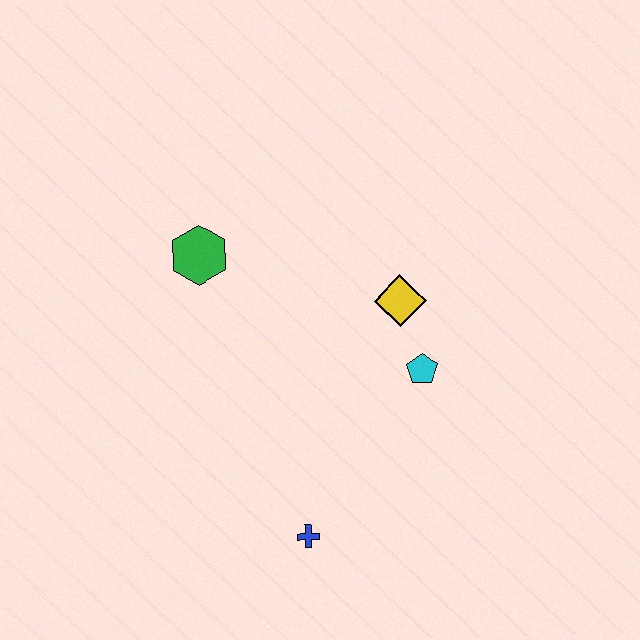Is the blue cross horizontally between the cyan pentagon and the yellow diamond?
No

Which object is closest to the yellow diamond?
The cyan pentagon is closest to the yellow diamond.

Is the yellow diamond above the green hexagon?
No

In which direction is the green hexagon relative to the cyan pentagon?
The green hexagon is to the left of the cyan pentagon.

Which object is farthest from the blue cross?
The green hexagon is farthest from the blue cross.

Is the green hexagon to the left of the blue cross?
Yes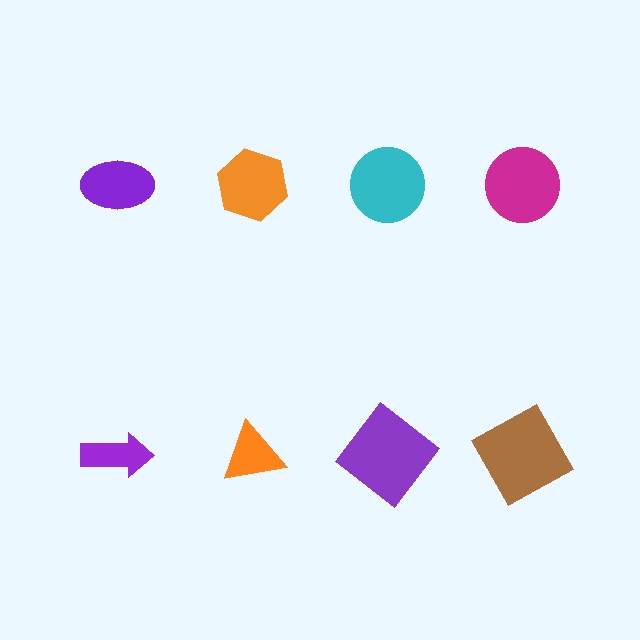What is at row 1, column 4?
A magenta circle.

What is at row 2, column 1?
A purple arrow.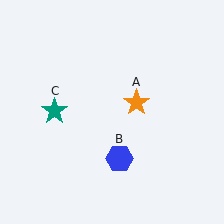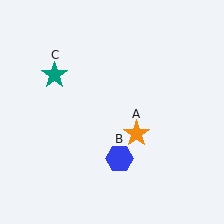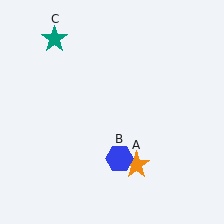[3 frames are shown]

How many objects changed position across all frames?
2 objects changed position: orange star (object A), teal star (object C).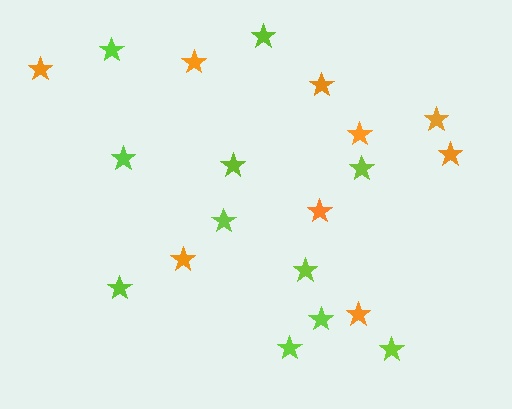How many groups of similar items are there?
There are 2 groups: one group of lime stars (11) and one group of orange stars (9).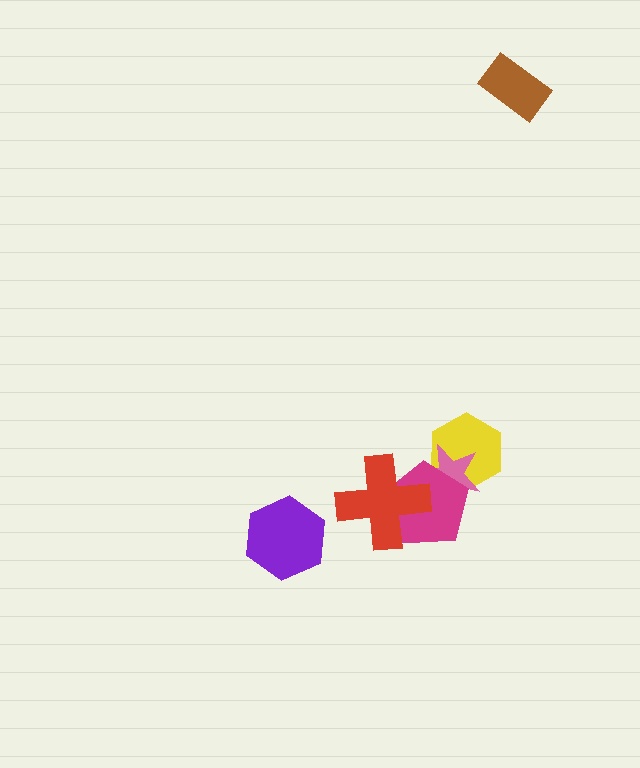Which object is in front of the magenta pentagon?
The red cross is in front of the magenta pentagon.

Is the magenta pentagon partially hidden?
Yes, it is partially covered by another shape.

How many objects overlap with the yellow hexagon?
2 objects overlap with the yellow hexagon.